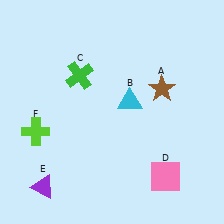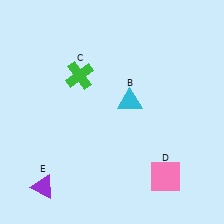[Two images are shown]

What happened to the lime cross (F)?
The lime cross (F) was removed in Image 2. It was in the bottom-left area of Image 1.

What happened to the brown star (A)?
The brown star (A) was removed in Image 2. It was in the top-right area of Image 1.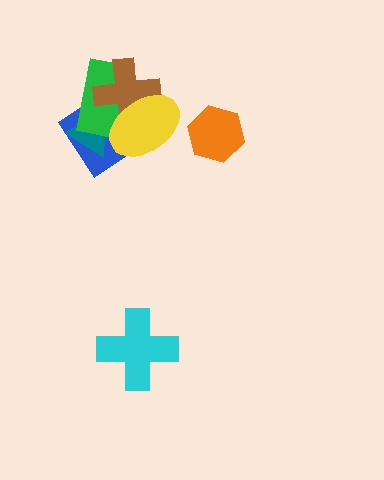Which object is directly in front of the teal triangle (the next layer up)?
The green rectangle is directly in front of the teal triangle.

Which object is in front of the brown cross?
The yellow ellipse is in front of the brown cross.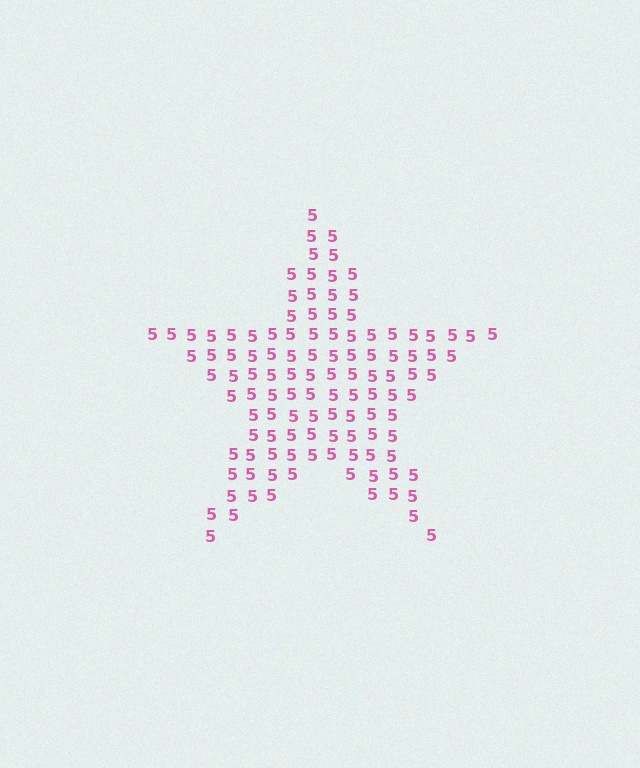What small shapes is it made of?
It is made of small digit 5's.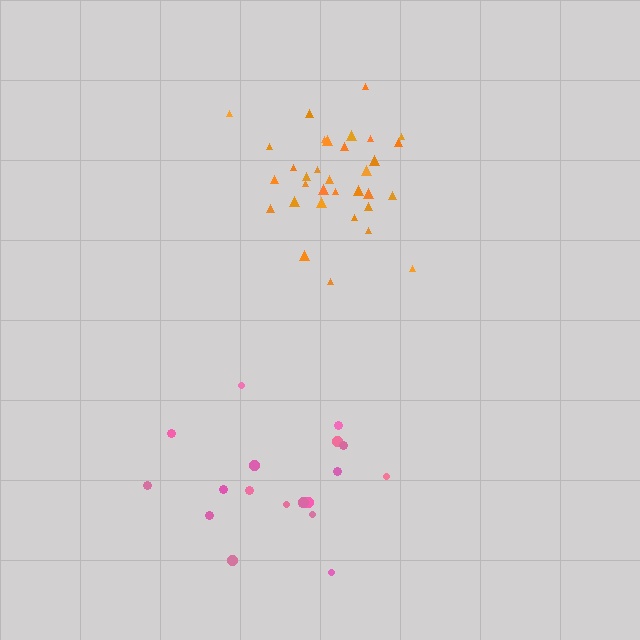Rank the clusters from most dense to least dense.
orange, pink.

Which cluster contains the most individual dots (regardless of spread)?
Orange (33).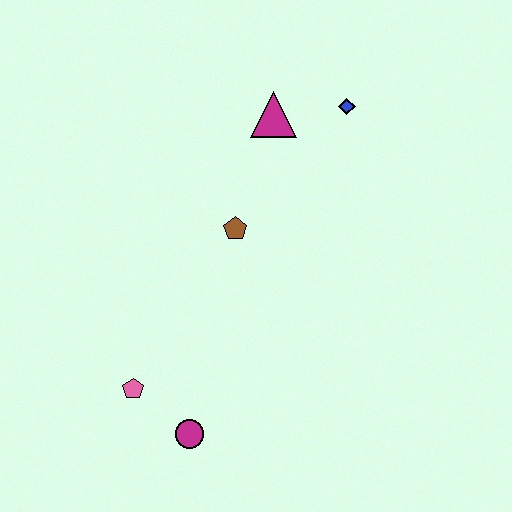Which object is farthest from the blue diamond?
The magenta circle is farthest from the blue diamond.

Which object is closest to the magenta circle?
The pink pentagon is closest to the magenta circle.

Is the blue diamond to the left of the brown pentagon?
No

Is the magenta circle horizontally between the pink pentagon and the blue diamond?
Yes